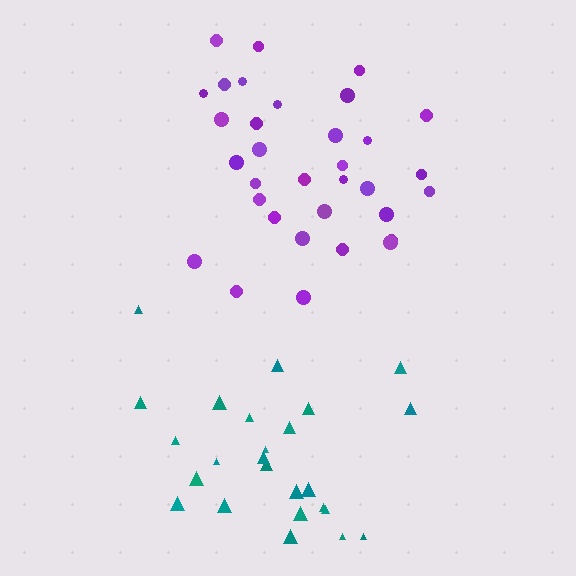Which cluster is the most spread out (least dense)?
Teal.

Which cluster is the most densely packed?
Purple.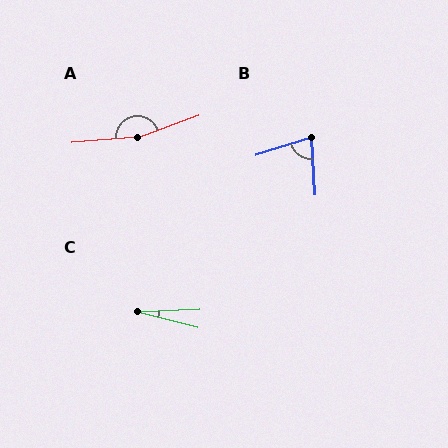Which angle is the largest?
A, at approximately 165 degrees.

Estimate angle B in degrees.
Approximately 75 degrees.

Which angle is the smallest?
C, at approximately 17 degrees.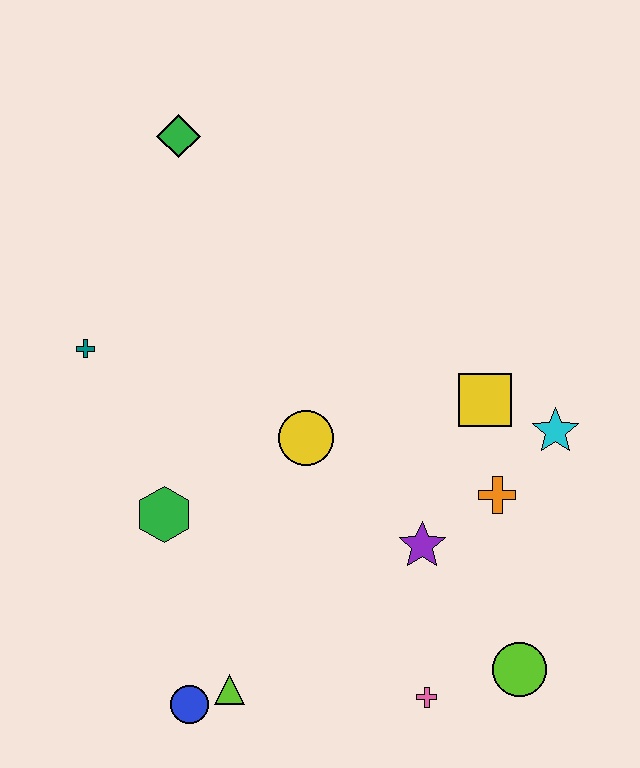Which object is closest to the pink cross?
The lime circle is closest to the pink cross.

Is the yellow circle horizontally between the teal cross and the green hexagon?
No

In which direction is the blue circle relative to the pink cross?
The blue circle is to the left of the pink cross.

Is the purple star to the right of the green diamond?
Yes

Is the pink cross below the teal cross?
Yes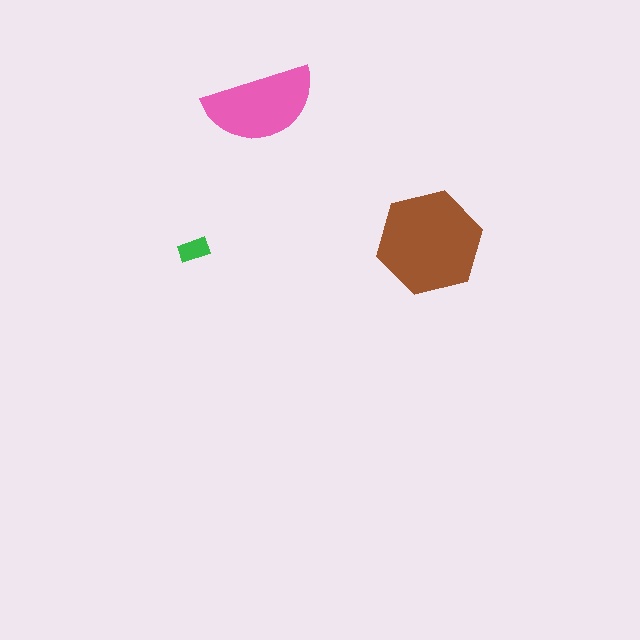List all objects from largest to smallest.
The brown hexagon, the pink semicircle, the green rectangle.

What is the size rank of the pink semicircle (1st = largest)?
2nd.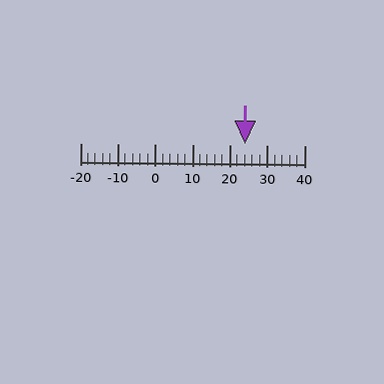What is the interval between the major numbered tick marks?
The major tick marks are spaced 10 units apart.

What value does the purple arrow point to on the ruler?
The purple arrow points to approximately 24.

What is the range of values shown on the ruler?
The ruler shows values from -20 to 40.